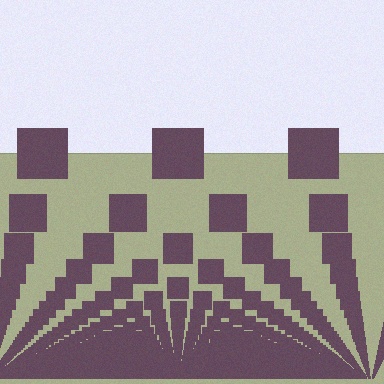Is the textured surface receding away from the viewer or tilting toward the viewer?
The surface appears to tilt toward the viewer. Texture elements get larger and sparser toward the top.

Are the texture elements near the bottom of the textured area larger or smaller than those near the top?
Smaller. The gradient is inverted — elements near the bottom are smaller and denser.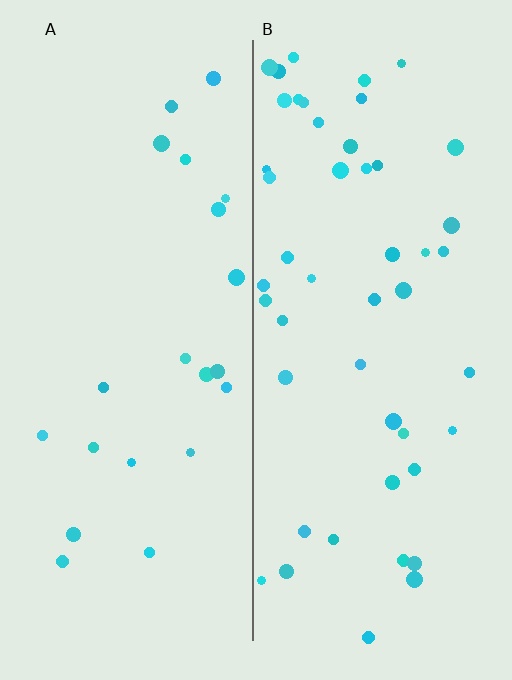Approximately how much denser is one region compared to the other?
Approximately 2.2× — region B over region A.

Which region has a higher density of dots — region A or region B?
B (the right).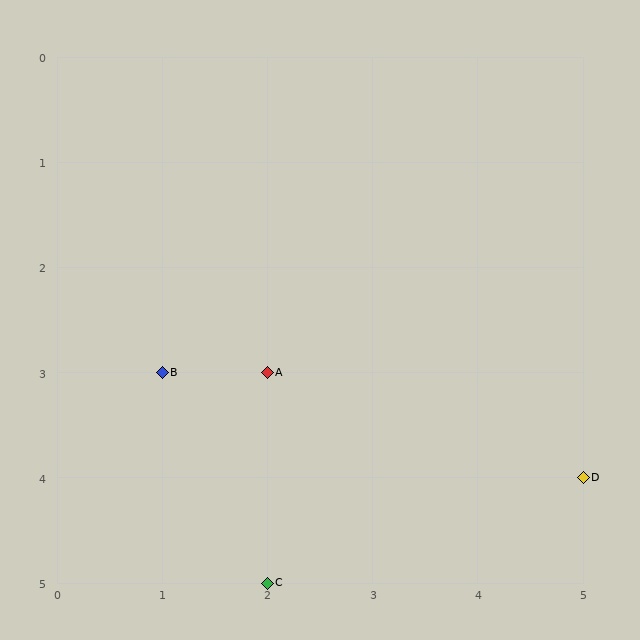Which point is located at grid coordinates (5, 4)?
Point D is at (5, 4).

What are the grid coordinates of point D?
Point D is at grid coordinates (5, 4).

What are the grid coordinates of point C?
Point C is at grid coordinates (2, 5).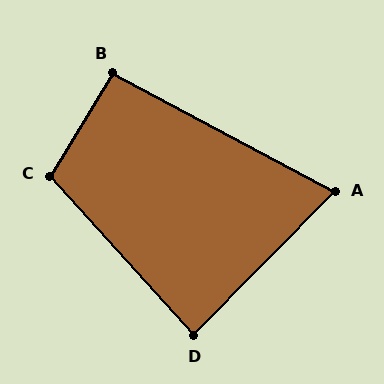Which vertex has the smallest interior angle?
A, at approximately 74 degrees.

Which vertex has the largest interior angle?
C, at approximately 106 degrees.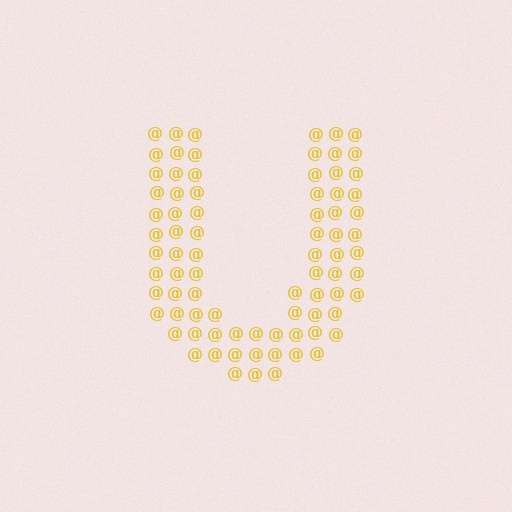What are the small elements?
The small elements are at signs.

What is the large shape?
The large shape is the letter U.